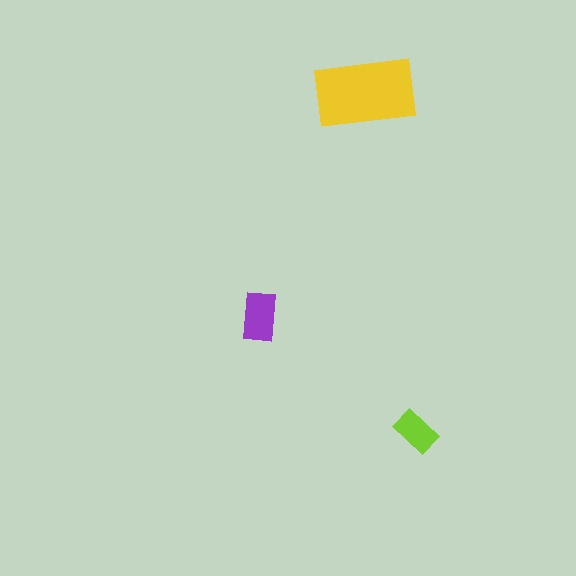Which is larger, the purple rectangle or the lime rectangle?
The purple one.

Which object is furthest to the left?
The purple rectangle is leftmost.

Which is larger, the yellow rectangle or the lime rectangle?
The yellow one.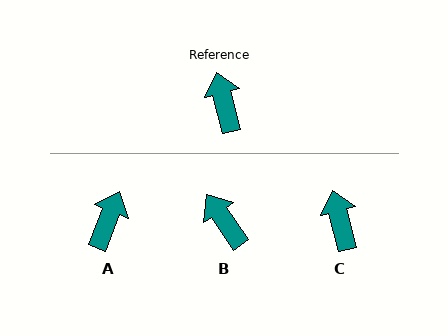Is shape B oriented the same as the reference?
No, it is off by about 20 degrees.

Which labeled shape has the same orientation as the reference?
C.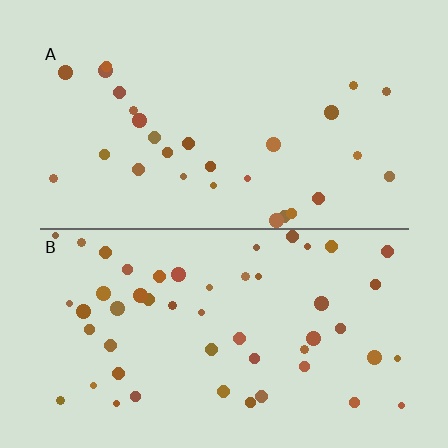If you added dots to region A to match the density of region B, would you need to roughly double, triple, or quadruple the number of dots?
Approximately double.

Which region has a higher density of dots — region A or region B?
B (the bottom).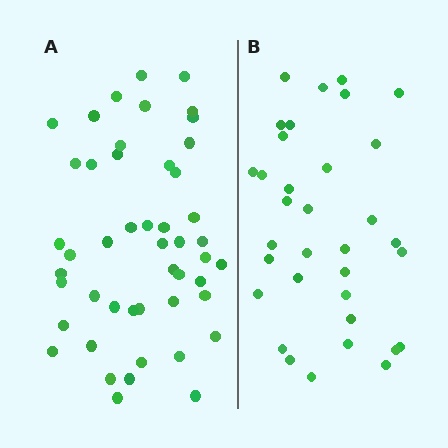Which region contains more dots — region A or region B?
Region A (the left region) has more dots.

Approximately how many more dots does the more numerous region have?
Region A has approximately 15 more dots than region B.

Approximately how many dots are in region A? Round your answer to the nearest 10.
About 50 dots. (The exact count is 48, which rounds to 50.)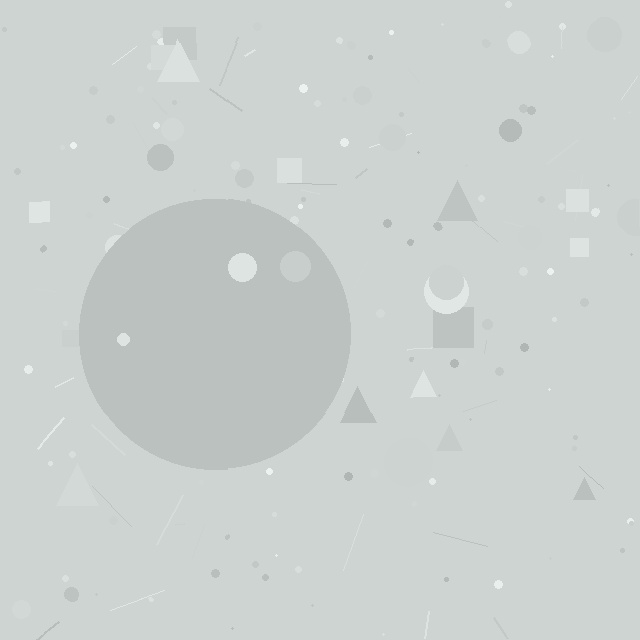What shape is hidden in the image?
A circle is hidden in the image.